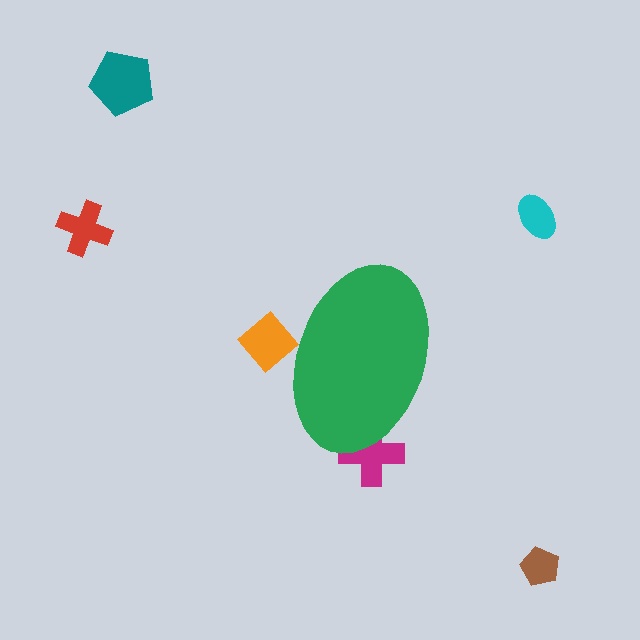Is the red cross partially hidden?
No, the red cross is fully visible.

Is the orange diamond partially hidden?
Yes, the orange diamond is partially hidden behind the green ellipse.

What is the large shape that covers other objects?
A green ellipse.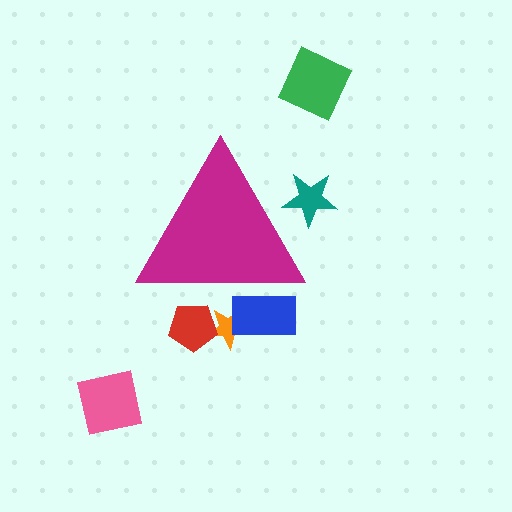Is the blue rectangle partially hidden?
Yes, the blue rectangle is partially hidden behind the magenta triangle.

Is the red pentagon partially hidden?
Yes, the red pentagon is partially hidden behind the magenta triangle.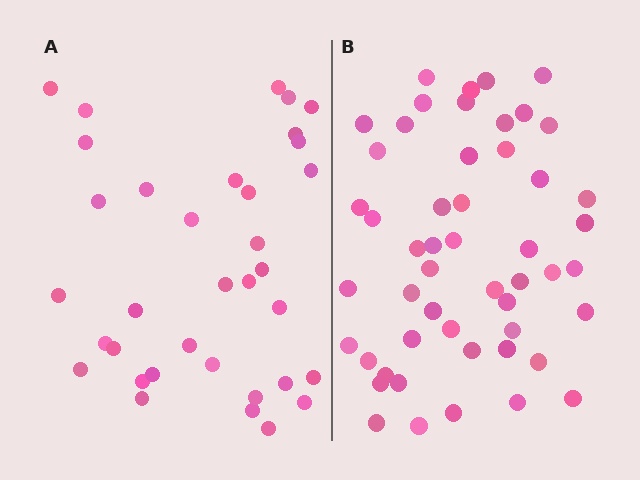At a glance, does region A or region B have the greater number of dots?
Region B (the right region) has more dots.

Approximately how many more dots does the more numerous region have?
Region B has approximately 15 more dots than region A.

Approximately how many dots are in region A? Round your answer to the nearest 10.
About 40 dots. (The exact count is 35, which rounds to 40.)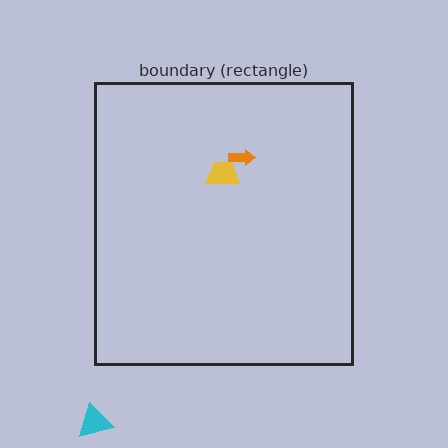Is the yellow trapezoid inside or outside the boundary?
Inside.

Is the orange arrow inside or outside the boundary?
Inside.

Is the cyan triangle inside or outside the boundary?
Outside.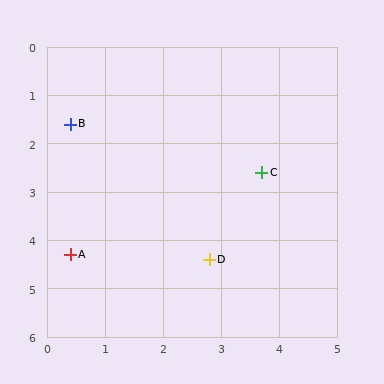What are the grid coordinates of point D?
Point D is at approximately (2.8, 4.4).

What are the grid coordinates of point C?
Point C is at approximately (3.7, 2.6).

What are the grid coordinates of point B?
Point B is at approximately (0.4, 1.6).